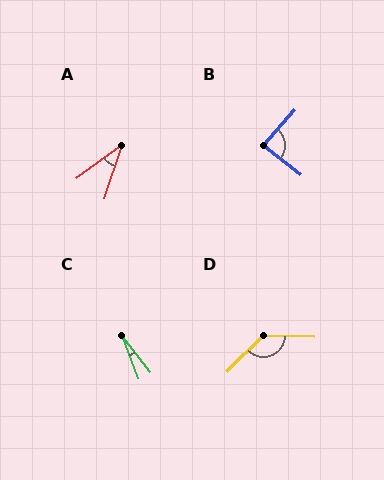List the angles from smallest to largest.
C (17°), A (36°), B (87°), D (134°).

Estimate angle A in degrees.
Approximately 36 degrees.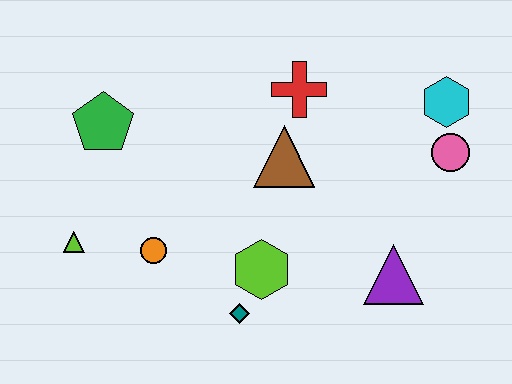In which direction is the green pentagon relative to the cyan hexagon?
The green pentagon is to the left of the cyan hexagon.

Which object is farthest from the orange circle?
The cyan hexagon is farthest from the orange circle.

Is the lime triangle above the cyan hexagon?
No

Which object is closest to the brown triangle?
The red cross is closest to the brown triangle.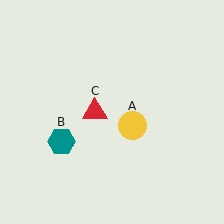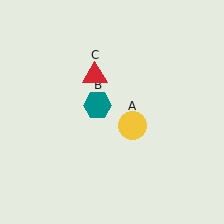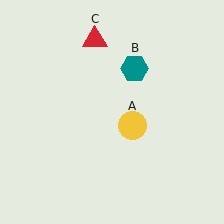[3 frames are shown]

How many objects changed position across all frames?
2 objects changed position: teal hexagon (object B), red triangle (object C).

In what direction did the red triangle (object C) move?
The red triangle (object C) moved up.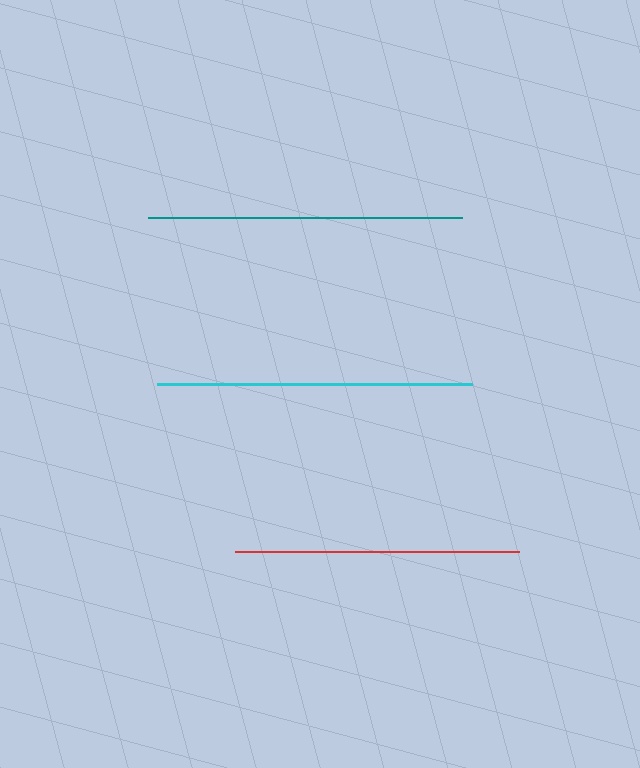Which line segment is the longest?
The cyan line is the longest at approximately 315 pixels.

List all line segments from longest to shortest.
From longest to shortest: cyan, teal, red.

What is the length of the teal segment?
The teal segment is approximately 314 pixels long.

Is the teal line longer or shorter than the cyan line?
The cyan line is longer than the teal line.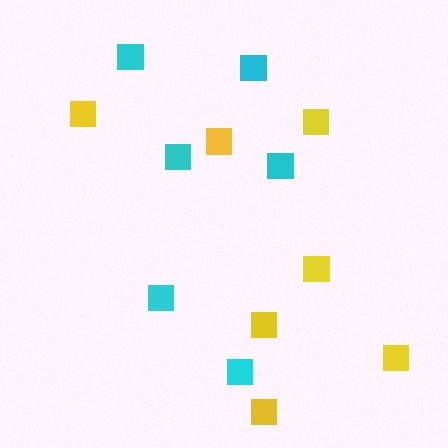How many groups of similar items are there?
There are 2 groups: one group of cyan squares (6) and one group of yellow squares (7).